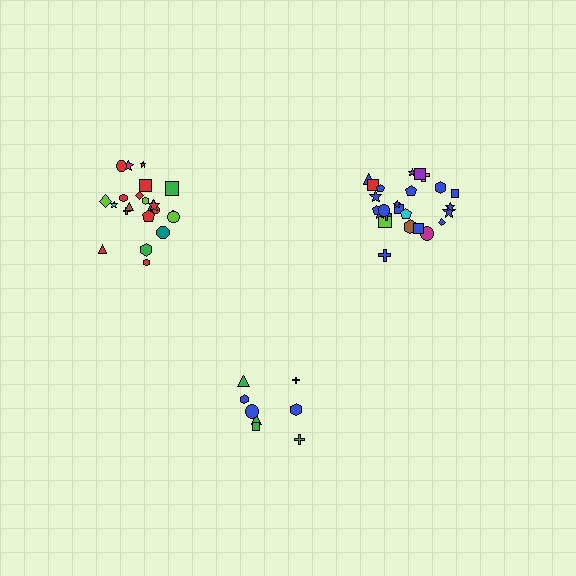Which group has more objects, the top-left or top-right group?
The top-right group.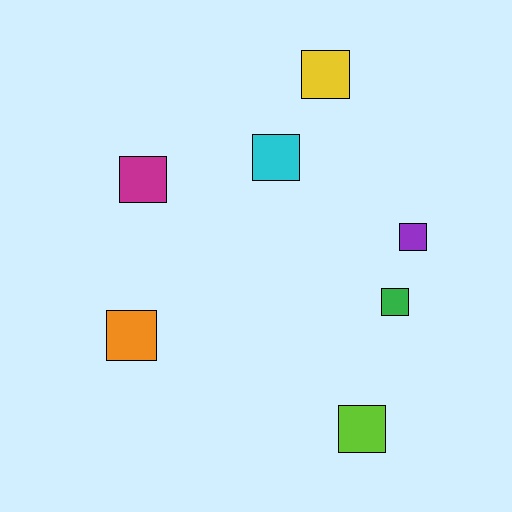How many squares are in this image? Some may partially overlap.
There are 7 squares.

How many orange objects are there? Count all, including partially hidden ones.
There is 1 orange object.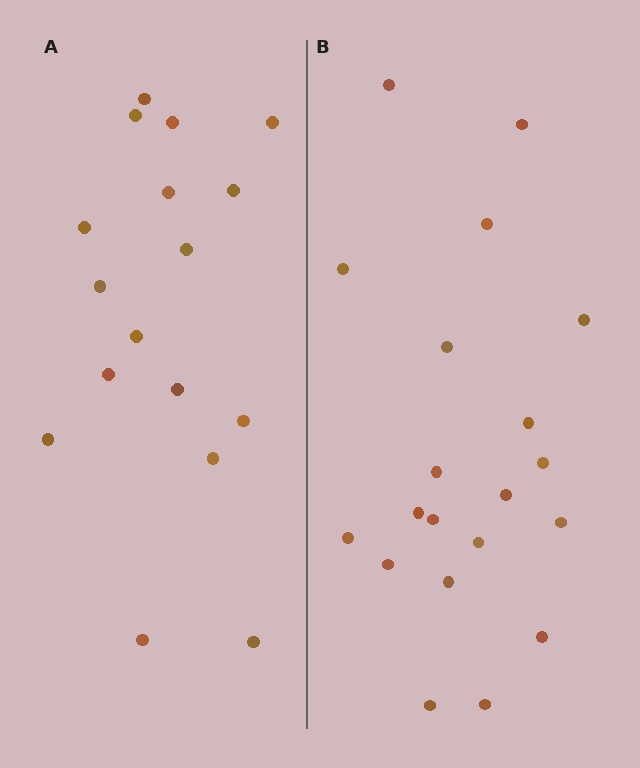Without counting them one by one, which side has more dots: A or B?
Region B (the right region) has more dots.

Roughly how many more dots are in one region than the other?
Region B has just a few more — roughly 2 or 3 more dots than region A.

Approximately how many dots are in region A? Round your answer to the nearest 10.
About 20 dots. (The exact count is 17, which rounds to 20.)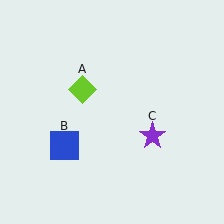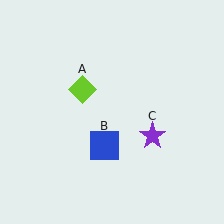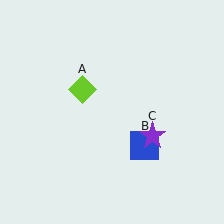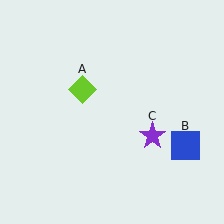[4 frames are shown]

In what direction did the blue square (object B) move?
The blue square (object B) moved right.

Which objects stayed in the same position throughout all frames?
Lime diamond (object A) and purple star (object C) remained stationary.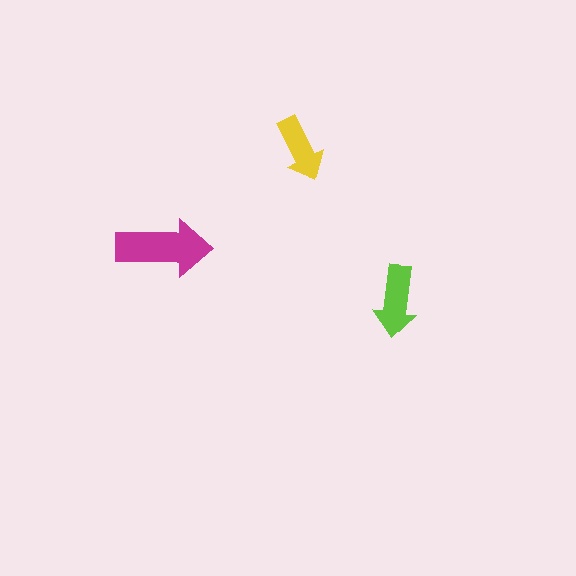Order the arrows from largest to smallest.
the magenta one, the lime one, the yellow one.